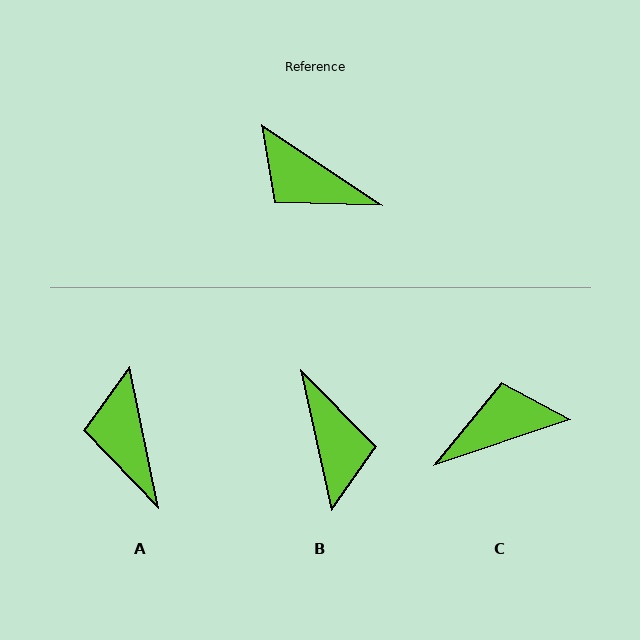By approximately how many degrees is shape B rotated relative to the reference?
Approximately 136 degrees counter-clockwise.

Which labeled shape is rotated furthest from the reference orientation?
B, about 136 degrees away.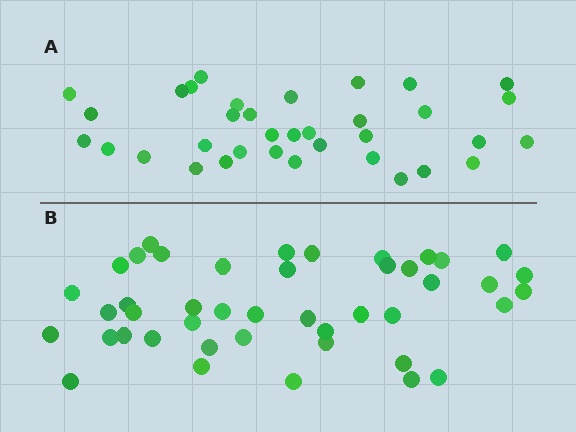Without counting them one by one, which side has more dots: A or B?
Region B (the bottom region) has more dots.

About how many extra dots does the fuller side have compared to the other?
Region B has roughly 8 or so more dots than region A.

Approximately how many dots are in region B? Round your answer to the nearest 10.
About 40 dots. (The exact count is 44, which rounds to 40.)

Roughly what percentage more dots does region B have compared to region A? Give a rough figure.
About 25% more.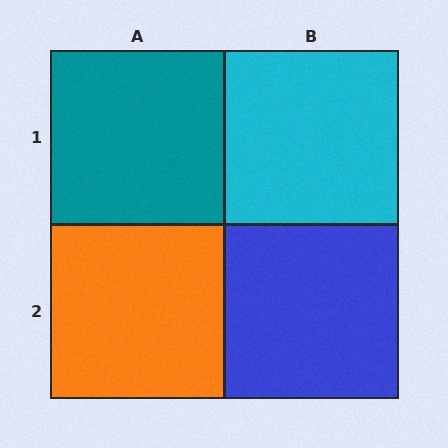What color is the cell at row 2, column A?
Orange.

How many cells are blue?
1 cell is blue.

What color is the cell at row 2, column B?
Blue.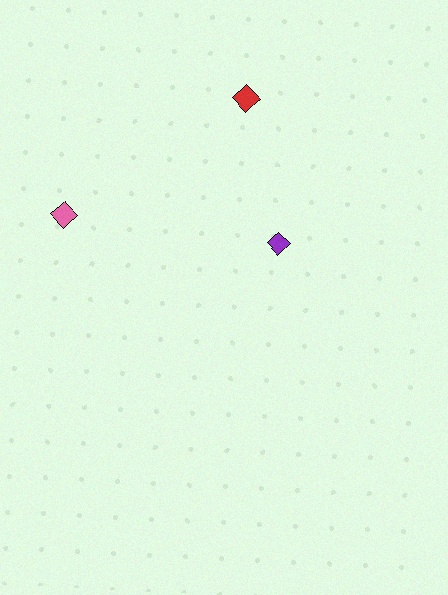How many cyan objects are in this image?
There are no cyan objects.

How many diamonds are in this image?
There are 3 diamonds.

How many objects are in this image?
There are 3 objects.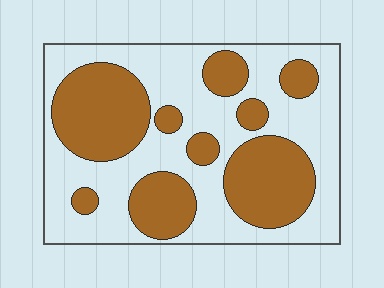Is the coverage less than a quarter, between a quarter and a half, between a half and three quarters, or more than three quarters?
Between a quarter and a half.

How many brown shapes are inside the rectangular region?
9.